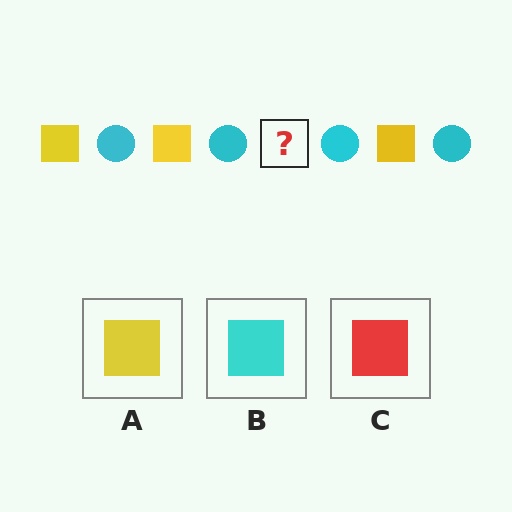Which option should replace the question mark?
Option A.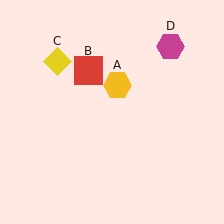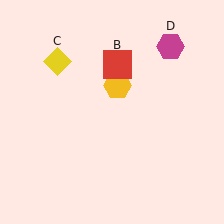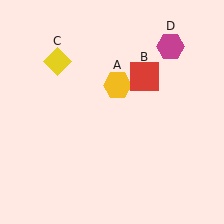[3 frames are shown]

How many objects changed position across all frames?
1 object changed position: red square (object B).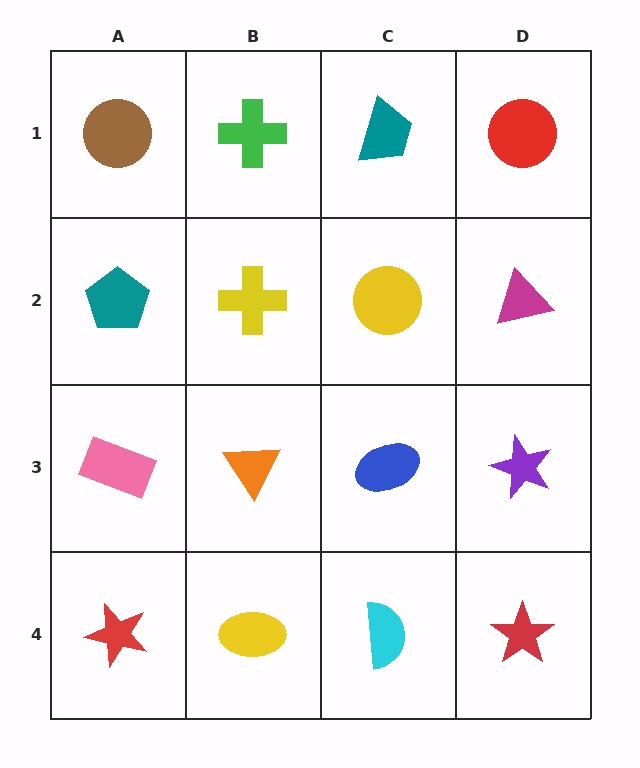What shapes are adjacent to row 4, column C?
A blue ellipse (row 3, column C), a yellow ellipse (row 4, column B), a red star (row 4, column D).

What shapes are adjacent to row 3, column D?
A magenta triangle (row 2, column D), a red star (row 4, column D), a blue ellipse (row 3, column C).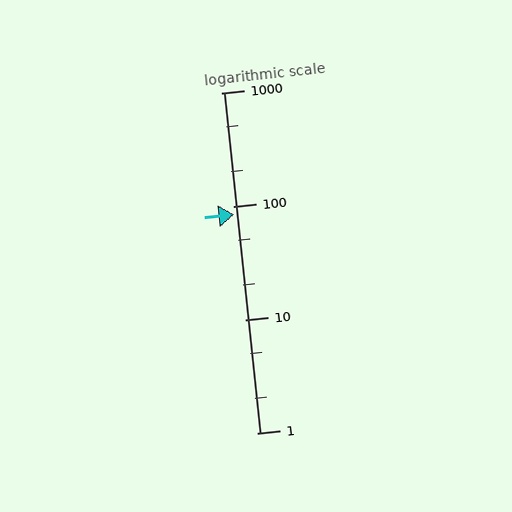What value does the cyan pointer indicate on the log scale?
The pointer indicates approximately 84.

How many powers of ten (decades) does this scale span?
The scale spans 3 decades, from 1 to 1000.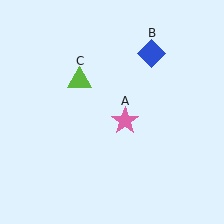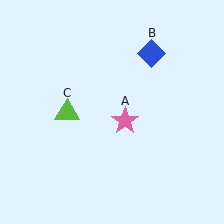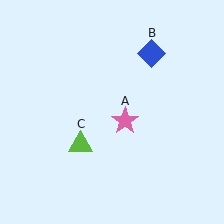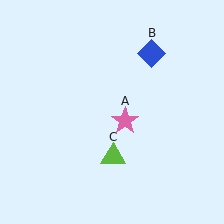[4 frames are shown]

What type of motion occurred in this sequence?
The lime triangle (object C) rotated counterclockwise around the center of the scene.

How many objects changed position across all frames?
1 object changed position: lime triangle (object C).